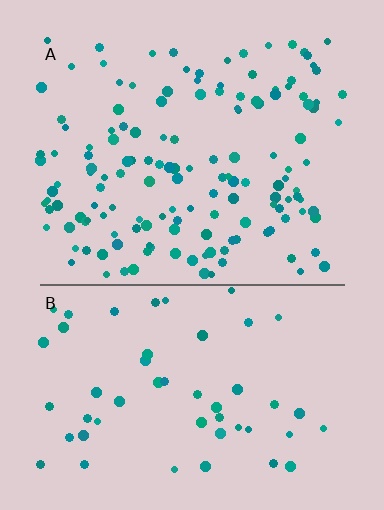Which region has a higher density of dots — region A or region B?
A (the top).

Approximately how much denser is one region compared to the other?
Approximately 2.8× — region A over region B.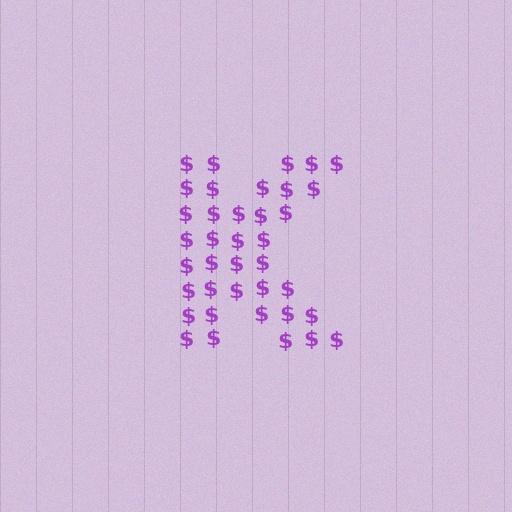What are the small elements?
The small elements are dollar signs.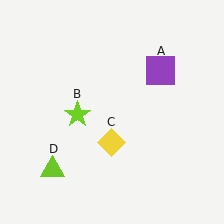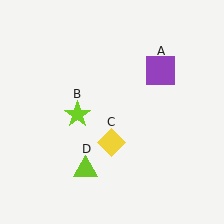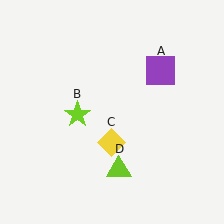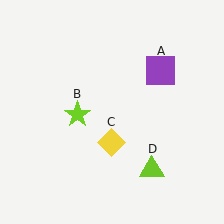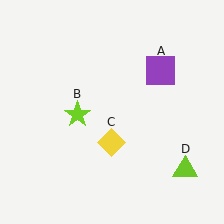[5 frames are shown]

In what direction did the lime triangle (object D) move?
The lime triangle (object D) moved right.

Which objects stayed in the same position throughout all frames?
Purple square (object A) and lime star (object B) and yellow diamond (object C) remained stationary.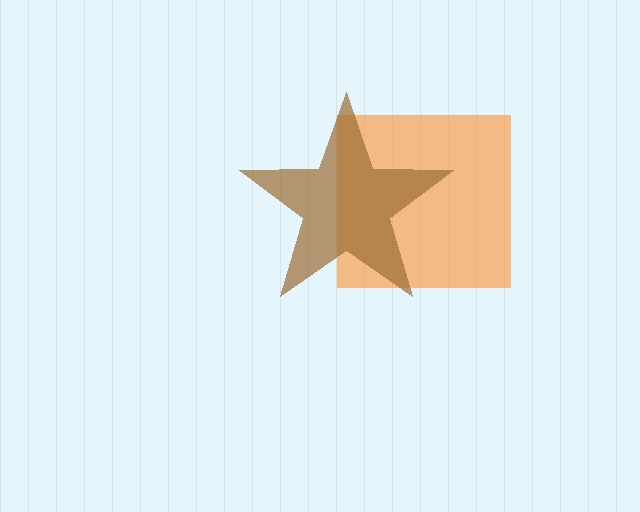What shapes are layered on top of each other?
The layered shapes are: an orange square, a brown star.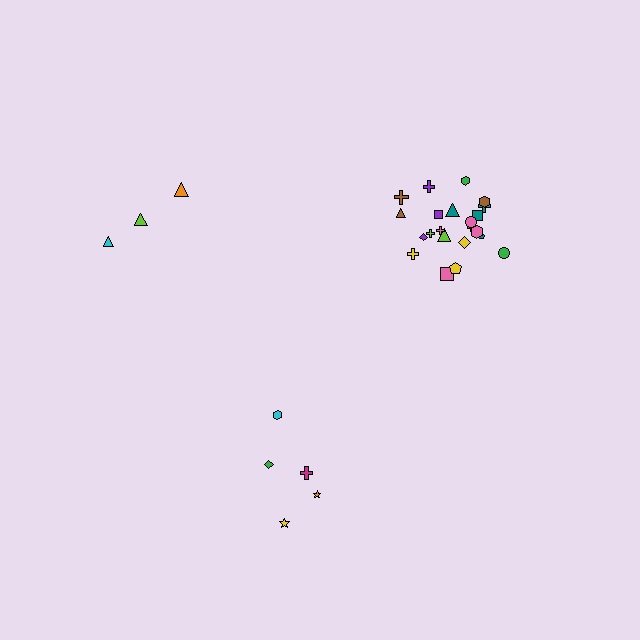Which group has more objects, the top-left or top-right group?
The top-right group.